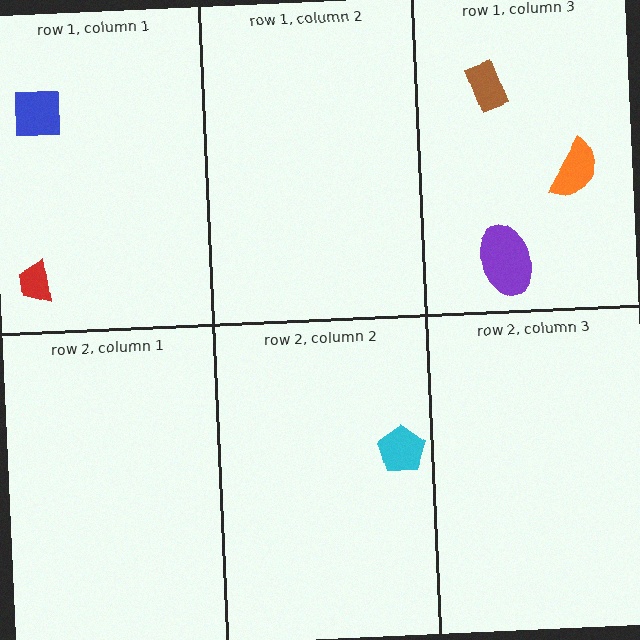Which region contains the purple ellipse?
The row 1, column 3 region.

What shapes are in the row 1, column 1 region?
The blue square, the red trapezoid.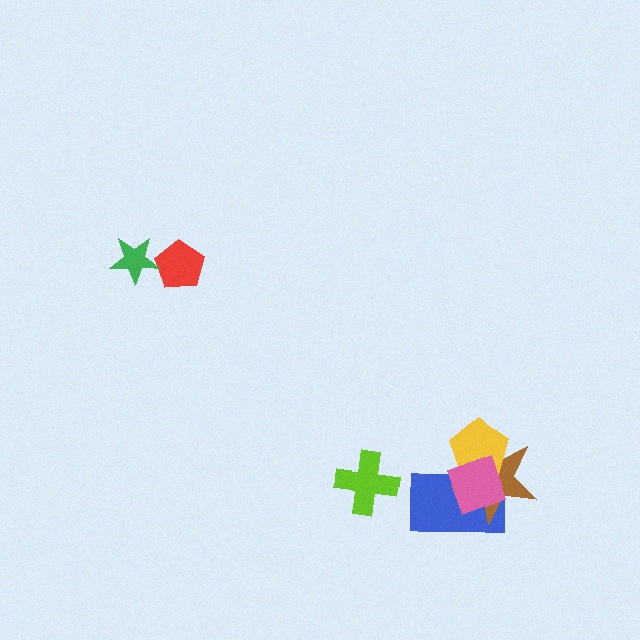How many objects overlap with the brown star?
3 objects overlap with the brown star.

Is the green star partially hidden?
No, no other shape covers it.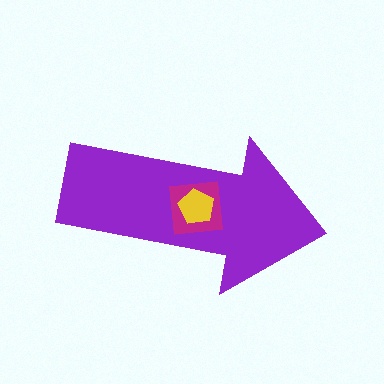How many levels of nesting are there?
3.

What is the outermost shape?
The purple arrow.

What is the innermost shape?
The yellow pentagon.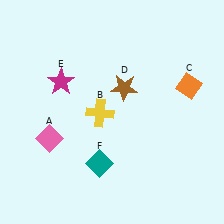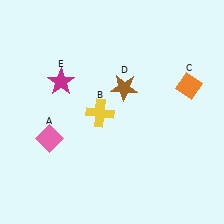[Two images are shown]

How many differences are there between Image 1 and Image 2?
There is 1 difference between the two images.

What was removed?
The teal diamond (F) was removed in Image 2.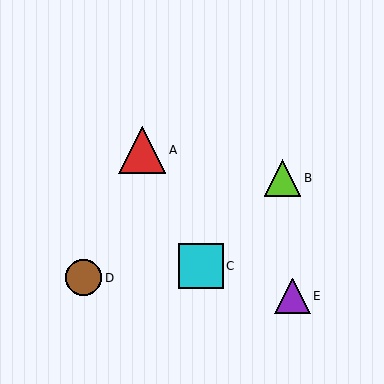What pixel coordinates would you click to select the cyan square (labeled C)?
Click at (201, 266) to select the cyan square C.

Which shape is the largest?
The red triangle (labeled A) is the largest.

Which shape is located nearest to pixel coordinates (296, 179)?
The lime triangle (labeled B) at (283, 178) is nearest to that location.